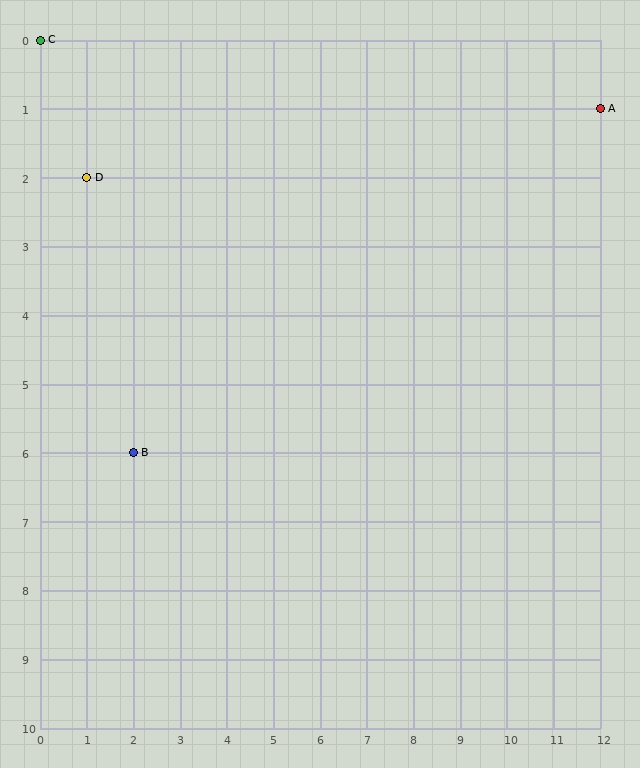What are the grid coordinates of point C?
Point C is at grid coordinates (0, 0).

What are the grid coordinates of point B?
Point B is at grid coordinates (2, 6).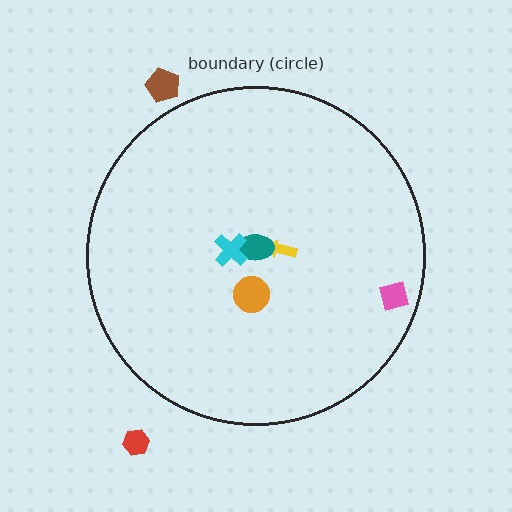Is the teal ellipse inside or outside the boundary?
Inside.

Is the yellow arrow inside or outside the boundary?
Inside.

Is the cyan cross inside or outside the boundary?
Inside.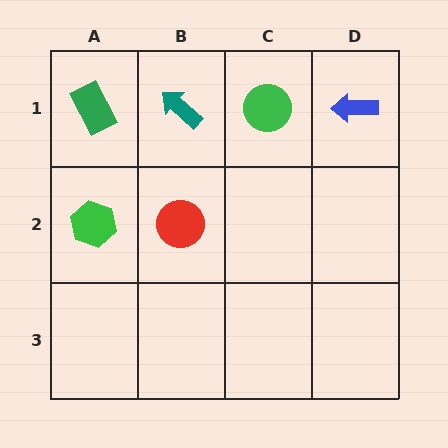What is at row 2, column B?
A red circle.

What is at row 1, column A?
A green rectangle.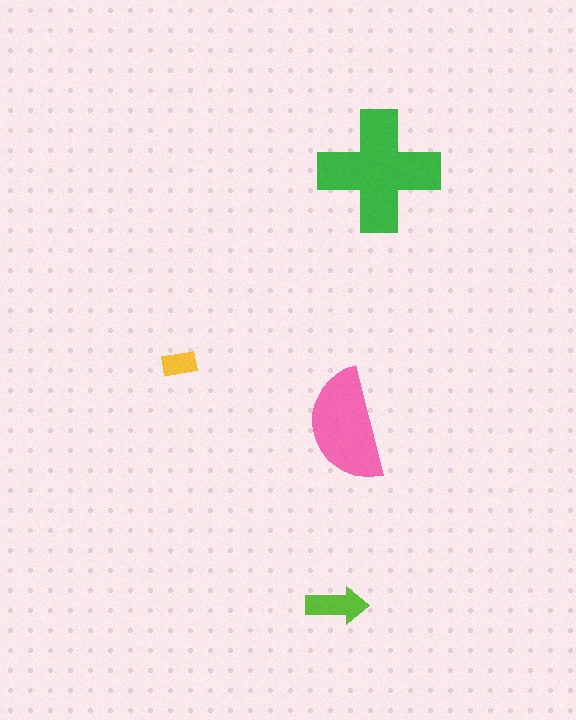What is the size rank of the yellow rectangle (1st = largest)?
4th.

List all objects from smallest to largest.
The yellow rectangle, the lime arrow, the pink semicircle, the green cross.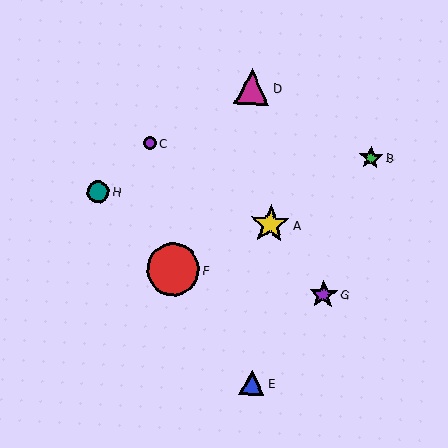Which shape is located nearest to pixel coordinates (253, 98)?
The magenta triangle (labeled D) at (252, 87) is nearest to that location.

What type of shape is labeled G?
Shape G is a purple star.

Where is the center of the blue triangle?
The center of the blue triangle is at (252, 382).